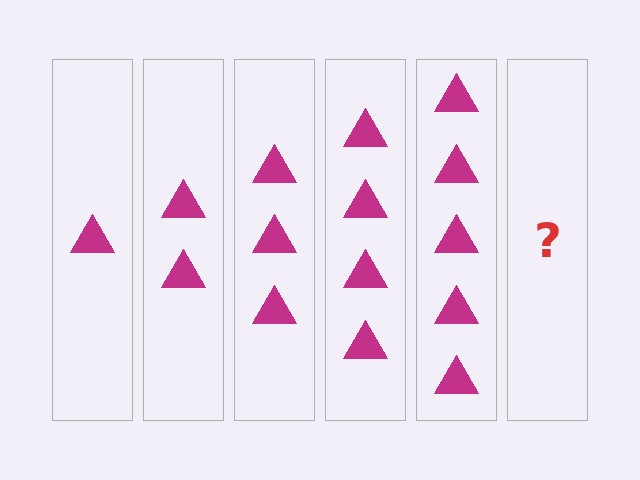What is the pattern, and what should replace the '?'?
The pattern is that each step adds one more triangle. The '?' should be 6 triangles.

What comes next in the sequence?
The next element should be 6 triangles.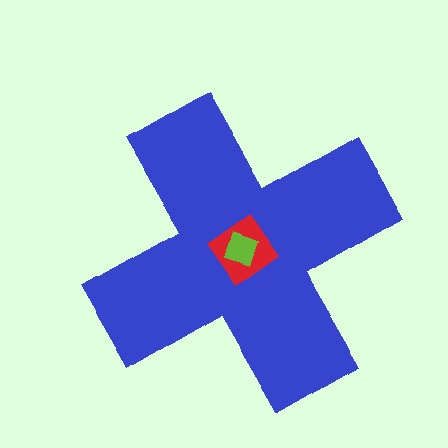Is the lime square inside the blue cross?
Yes.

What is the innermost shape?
The lime square.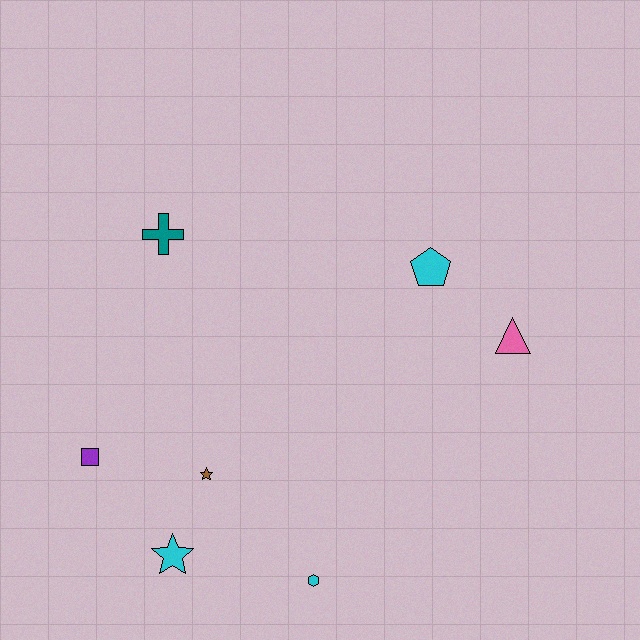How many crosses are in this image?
There is 1 cross.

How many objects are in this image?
There are 7 objects.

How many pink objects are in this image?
There is 1 pink object.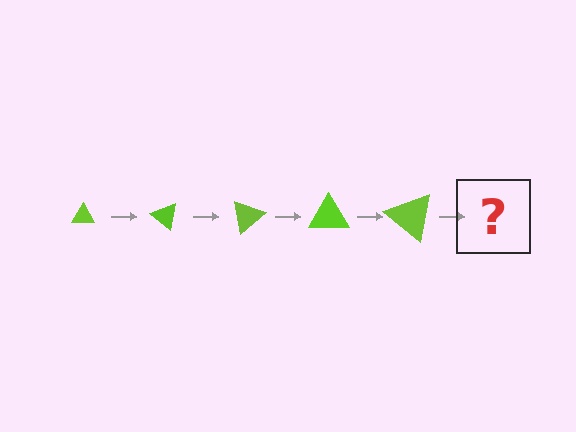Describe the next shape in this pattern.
It should be a triangle, larger than the previous one and rotated 200 degrees from the start.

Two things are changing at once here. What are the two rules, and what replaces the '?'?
The two rules are that the triangle grows larger each step and it rotates 40 degrees each step. The '?' should be a triangle, larger than the previous one and rotated 200 degrees from the start.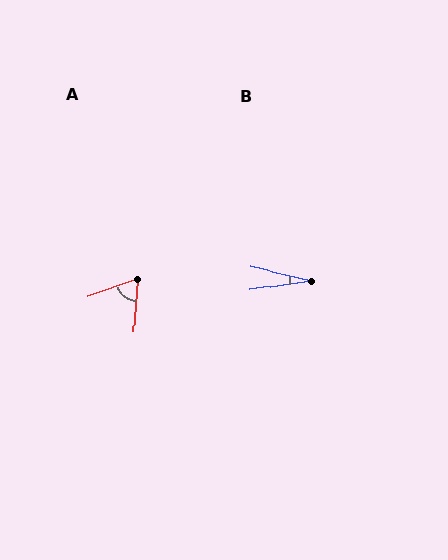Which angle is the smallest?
B, at approximately 22 degrees.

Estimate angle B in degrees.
Approximately 22 degrees.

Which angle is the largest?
A, at approximately 67 degrees.